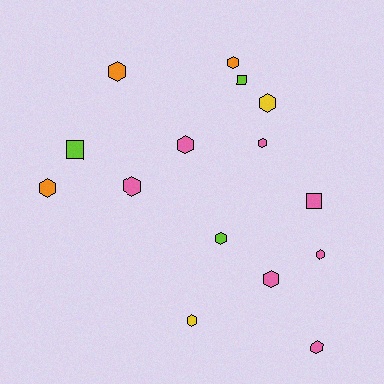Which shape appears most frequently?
Hexagon, with 12 objects.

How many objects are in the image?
There are 15 objects.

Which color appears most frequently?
Pink, with 7 objects.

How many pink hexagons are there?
There are 6 pink hexagons.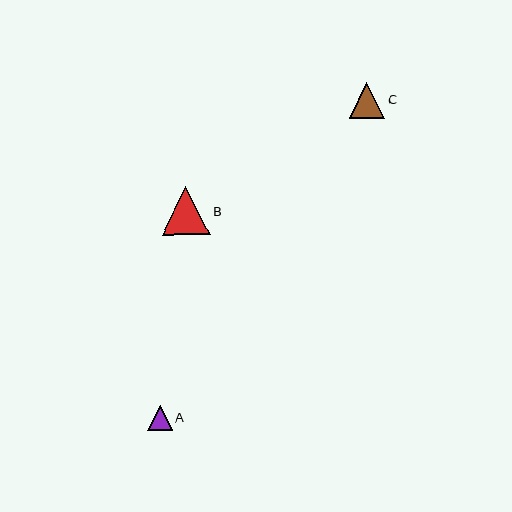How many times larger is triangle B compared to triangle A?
Triangle B is approximately 2.0 times the size of triangle A.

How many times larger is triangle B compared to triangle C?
Triangle B is approximately 1.4 times the size of triangle C.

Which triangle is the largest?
Triangle B is the largest with a size of approximately 48 pixels.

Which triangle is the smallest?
Triangle A is the smallest with a size of approximately 24 pixels.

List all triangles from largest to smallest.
From largest to smallest: B, C, A.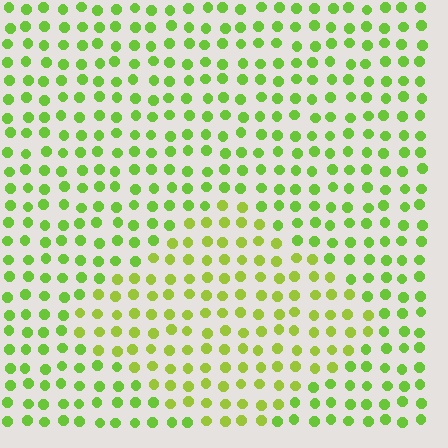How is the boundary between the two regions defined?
The boundary is defined purely by a slight shift in hue (about 20 degrees). Spacing, size, and orientation are identical on both sides.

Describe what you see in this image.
The image is filled with small lime elements in a uniform arrangement. A diamond-shaped region is visible where the elements are tinted to a slightly different hue, forming a subtle color boundary.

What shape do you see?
I see a diamond.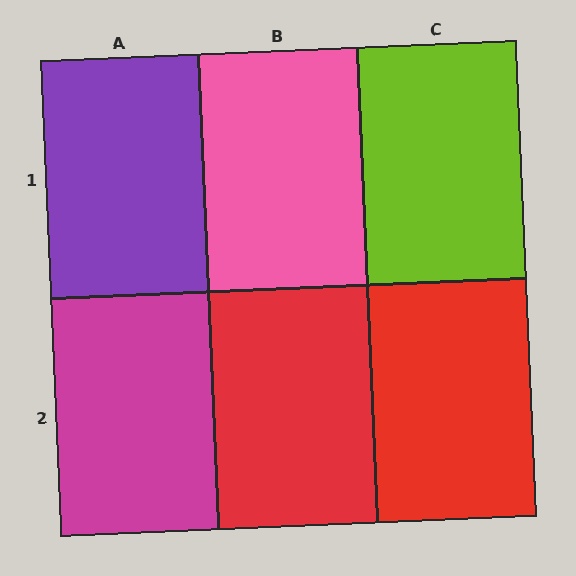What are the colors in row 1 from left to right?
Purple, pink, lime.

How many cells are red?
2 cells are red.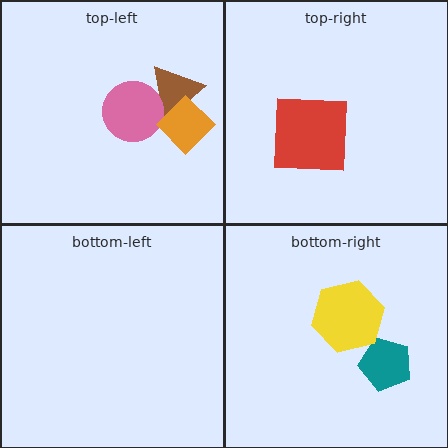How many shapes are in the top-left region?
3.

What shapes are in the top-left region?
The brown triangle, the pink circle, the orange diamond.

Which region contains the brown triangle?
The top-left region.